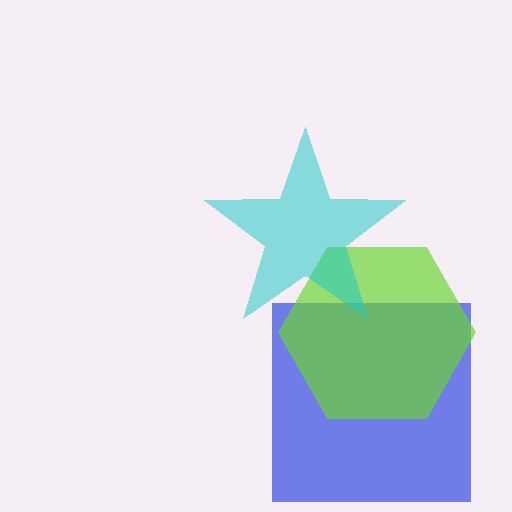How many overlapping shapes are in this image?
There are 3 overlapping shapes in the image.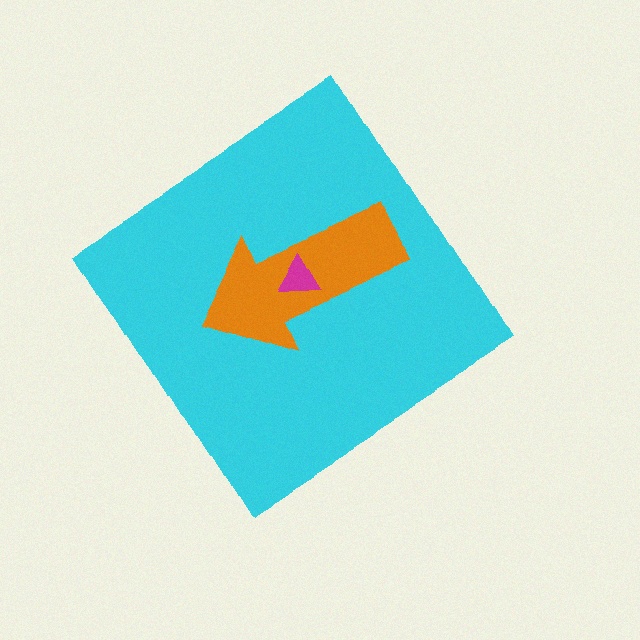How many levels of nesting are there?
3.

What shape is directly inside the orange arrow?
The magenta triangle.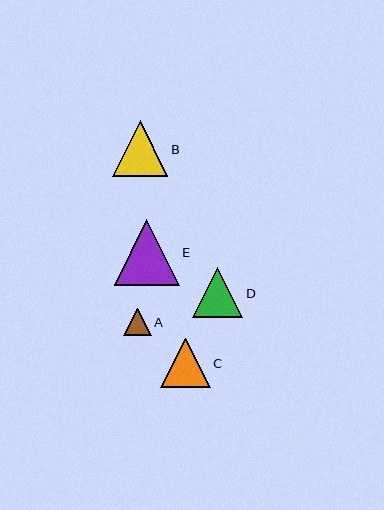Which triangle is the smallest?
Triangle A is the smallest with a size of approximately 28 pixels.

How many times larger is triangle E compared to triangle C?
Triangle E is approximately 1.3 times the size of triangle C.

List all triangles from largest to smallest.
From largest to smallest: E, B, D, C, A.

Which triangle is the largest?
Triangle E is the largest with a size of approximately 65 pixels.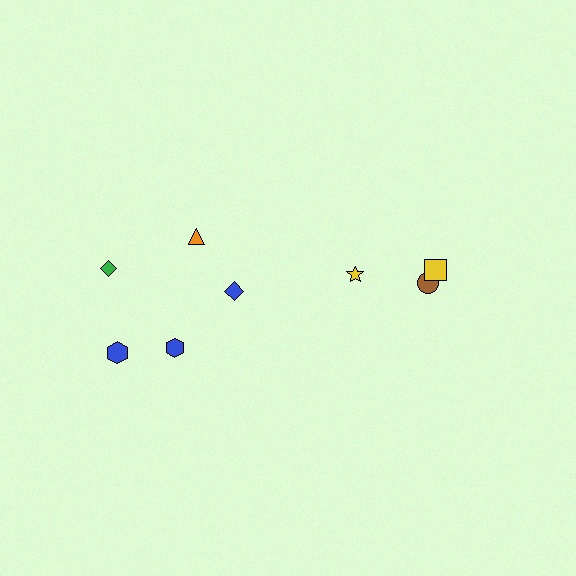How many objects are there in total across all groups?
There are 8 objects.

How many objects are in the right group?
There are 3 objects.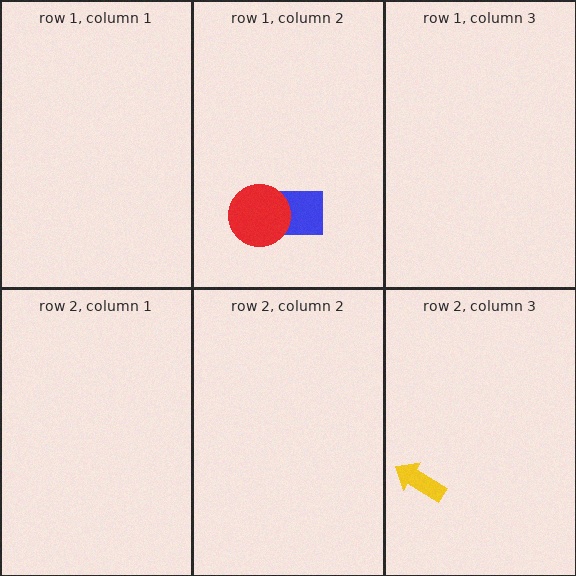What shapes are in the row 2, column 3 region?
The yellow arrow.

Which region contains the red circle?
The row 1, column 2 region.